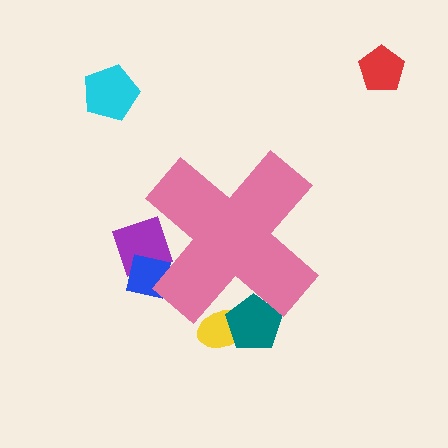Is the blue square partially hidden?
Yes, the blue square is partially hidden behind the pink cross.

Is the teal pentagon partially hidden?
Yes, the teal pentagon is partially hidden behind the pink cross.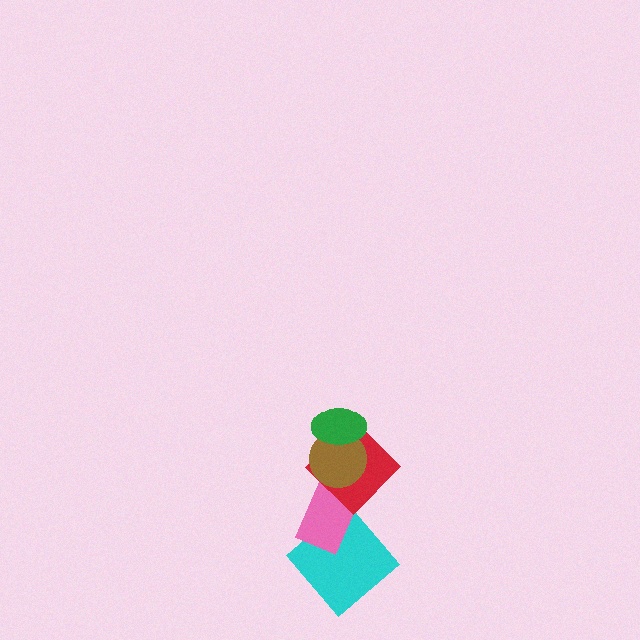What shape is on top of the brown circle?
The green ellipse is on top of the brown circle.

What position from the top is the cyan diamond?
The cyan diamond is 5th from the top.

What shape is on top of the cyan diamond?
The pink rectangle is on top of the cyan diamond.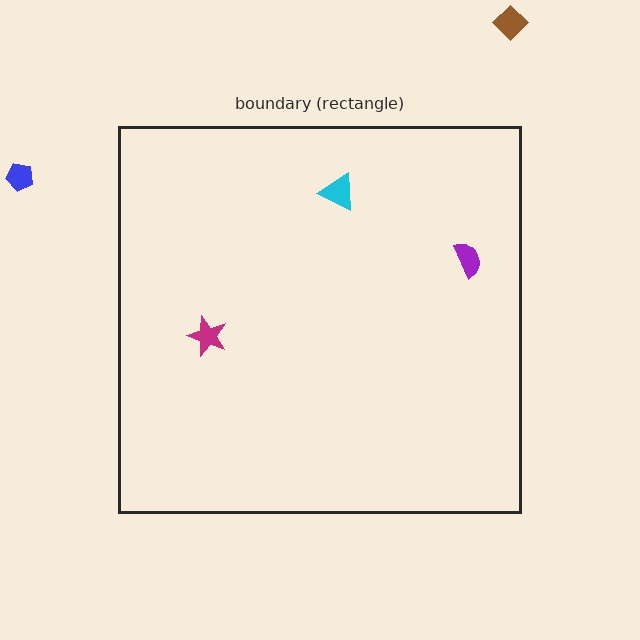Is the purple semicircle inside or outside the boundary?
Inside.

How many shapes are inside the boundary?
3 inside, 2 outside.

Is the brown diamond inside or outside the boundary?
Outside.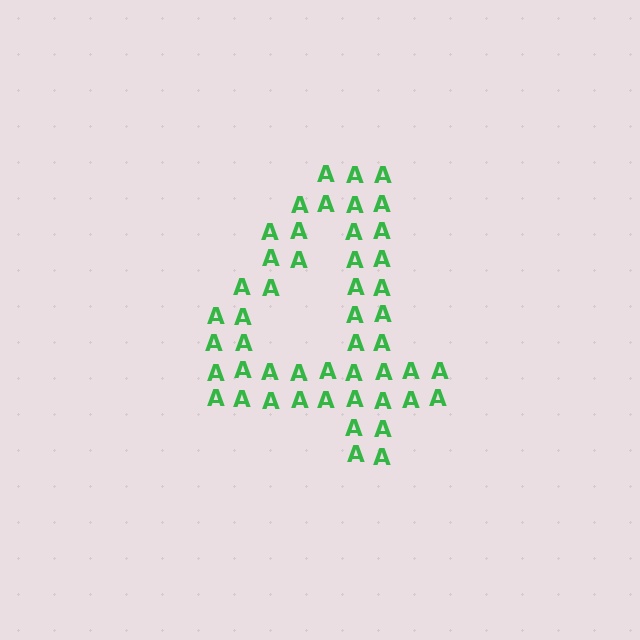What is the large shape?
The large shape is the digit 4.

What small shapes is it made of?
It is made of small letter A's.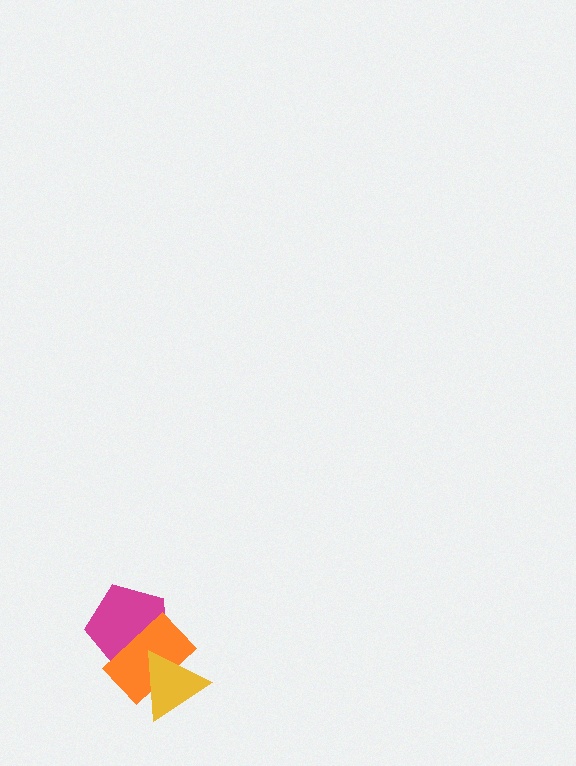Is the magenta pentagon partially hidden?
Yes, it is partially covered by another shape.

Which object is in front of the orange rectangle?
The yellow triangle is in front of the orange rectangle.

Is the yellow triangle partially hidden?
No, no other shape covers it.